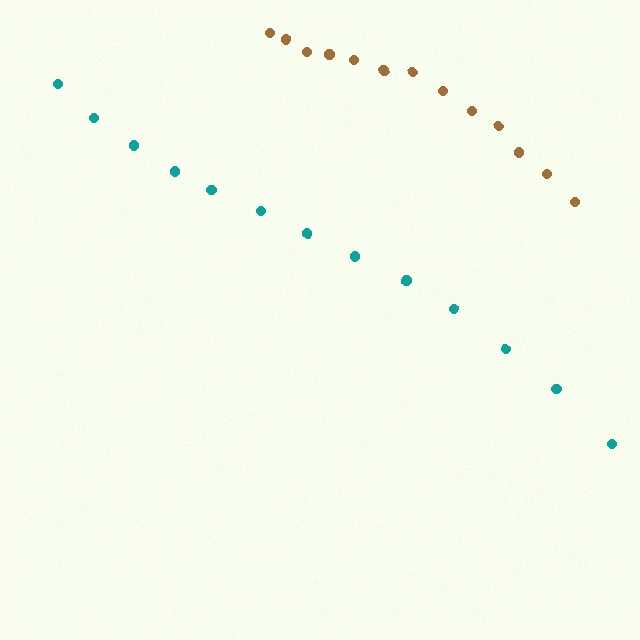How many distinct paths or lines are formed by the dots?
There are 2 distinct paths.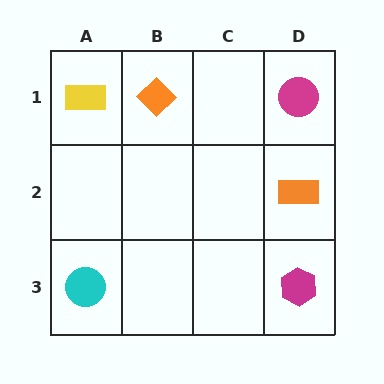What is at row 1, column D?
A magenta circle.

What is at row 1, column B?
An orange diamond.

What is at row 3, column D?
A magenta hexagon.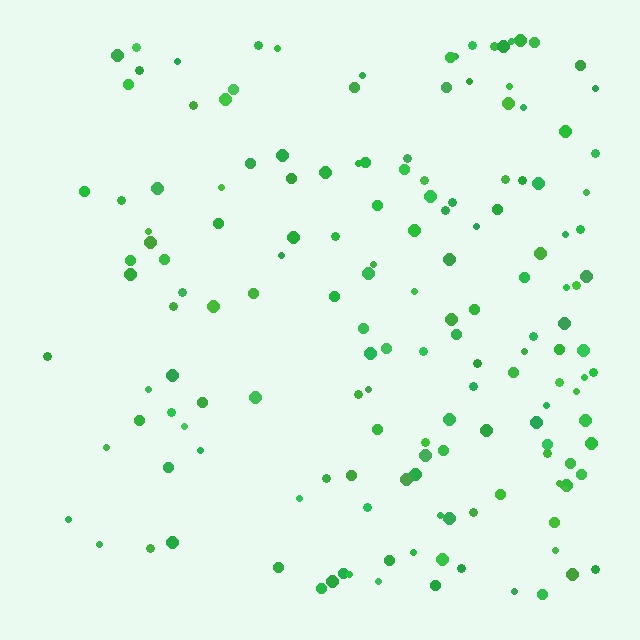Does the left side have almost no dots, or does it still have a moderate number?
Still a moderate number, just noticeably fewer than the right.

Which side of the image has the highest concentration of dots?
The right.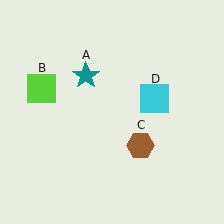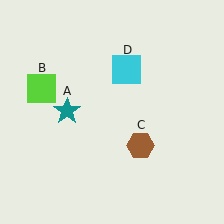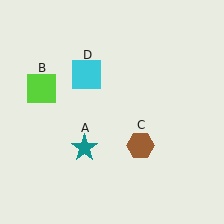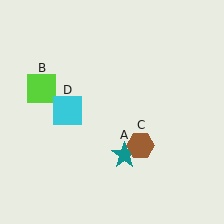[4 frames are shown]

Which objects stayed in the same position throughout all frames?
Lime square (object B) and brown hexagon (object C) remained stationary.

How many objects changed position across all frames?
2 objects changed position: teal star (object A), cyan square (object D).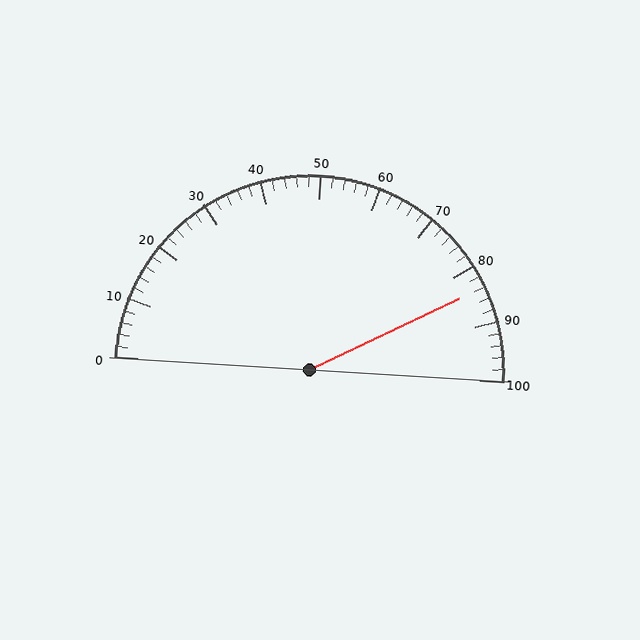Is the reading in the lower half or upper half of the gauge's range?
The reading is in the upper half of the range (0 to 100).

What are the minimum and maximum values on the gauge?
The gauge ranges from 0 to 100.